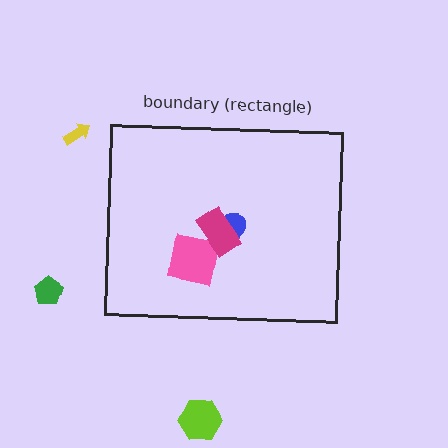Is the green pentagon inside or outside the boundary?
Outside.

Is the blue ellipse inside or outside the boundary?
Inside.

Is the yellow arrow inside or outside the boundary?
Outside.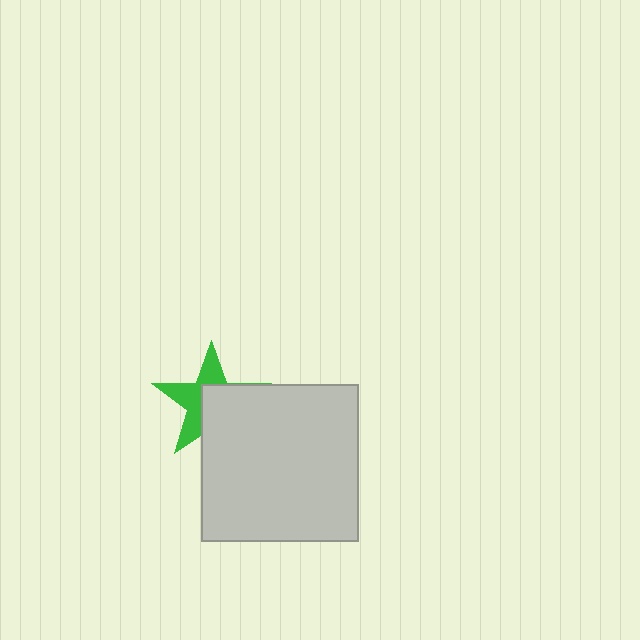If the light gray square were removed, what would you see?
You would see the complete green star.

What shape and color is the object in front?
The object in front is a light gray square.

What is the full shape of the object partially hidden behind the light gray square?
The partially hidden object is a green star.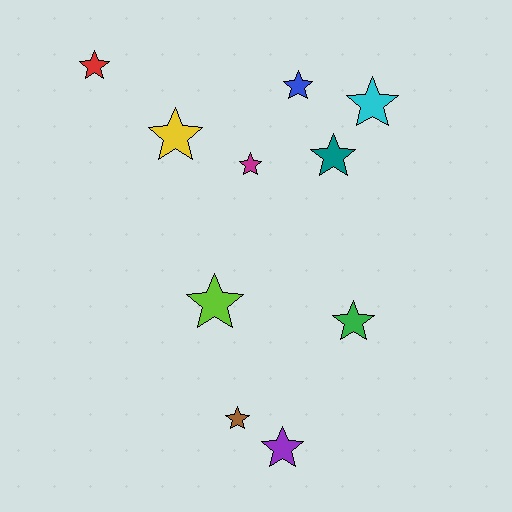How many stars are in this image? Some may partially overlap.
There are 10 stars.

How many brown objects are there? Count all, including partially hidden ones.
There is 1 brown object.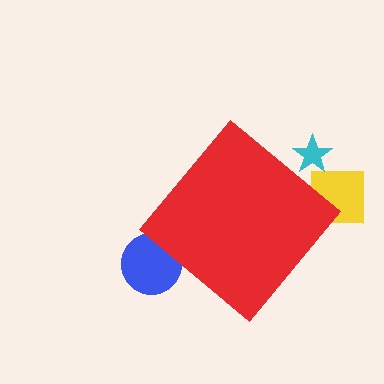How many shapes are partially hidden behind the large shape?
3 shapes are partially hidden.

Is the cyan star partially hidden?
Yes, the cyan star is partially hidden behind the red diamond.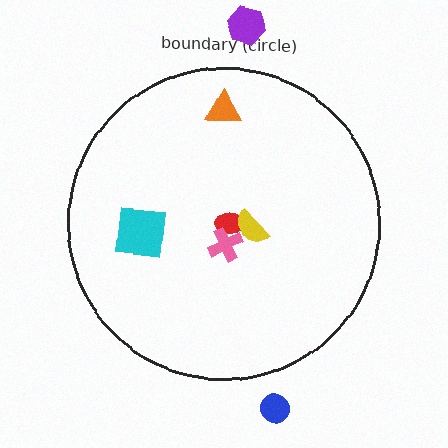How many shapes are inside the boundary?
5 inside, 2 outside.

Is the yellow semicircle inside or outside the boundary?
Inside.